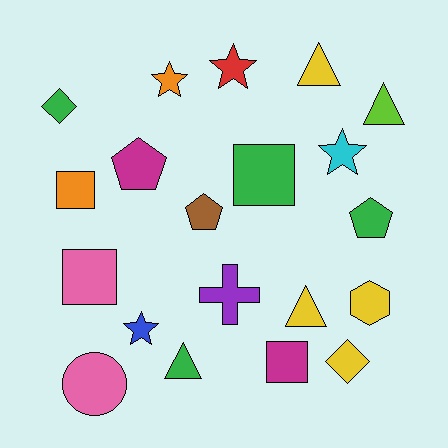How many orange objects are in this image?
There are 2 orange objects.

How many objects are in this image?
There are 20 objects.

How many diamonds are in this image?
There are 2 diamonds.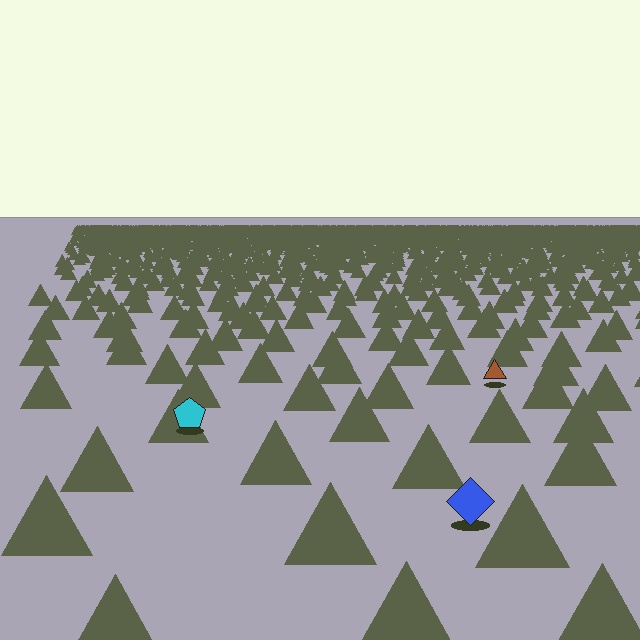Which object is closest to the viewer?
The blue diamond is closest. The texture marks near it are larger and more spread out.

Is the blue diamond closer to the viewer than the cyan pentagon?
Yes. The blue diamond is closer — you can tell from the texture gradient: the ground texture is coarser near it.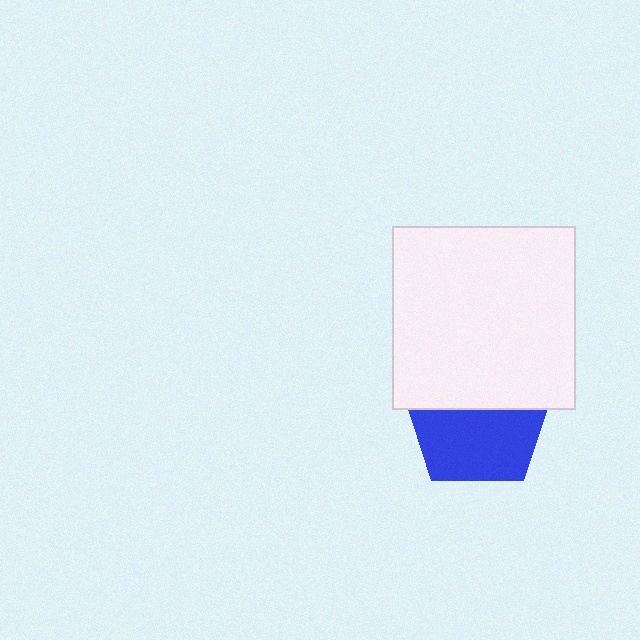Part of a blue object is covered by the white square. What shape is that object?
It is a pentagon.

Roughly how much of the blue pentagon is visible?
About half of it is visible (roughly 56%).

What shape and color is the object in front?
The object in front is a white square.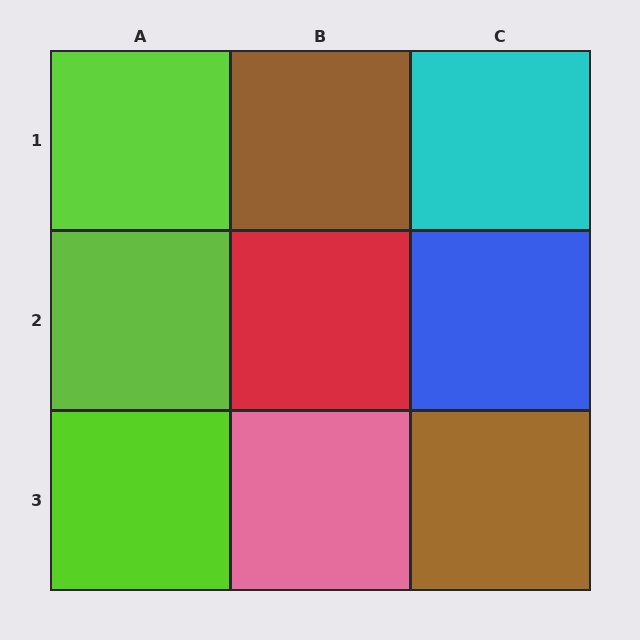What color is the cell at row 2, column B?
Red.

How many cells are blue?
1 cell is blue.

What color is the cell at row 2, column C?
Blue.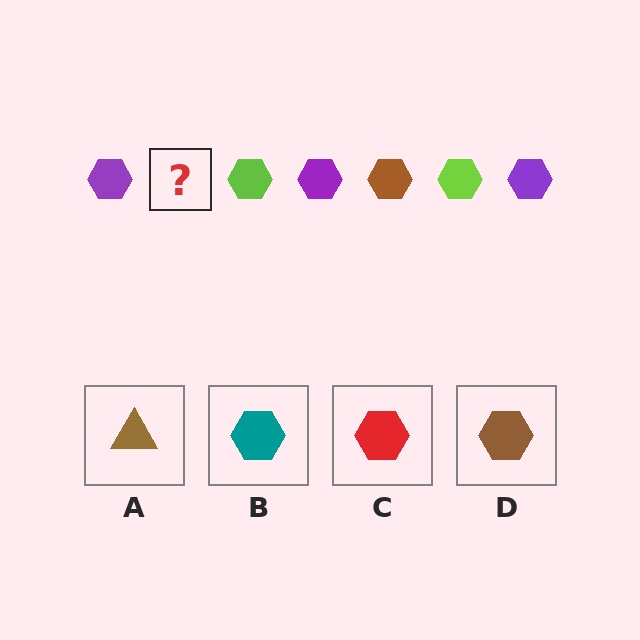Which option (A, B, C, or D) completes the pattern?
D.